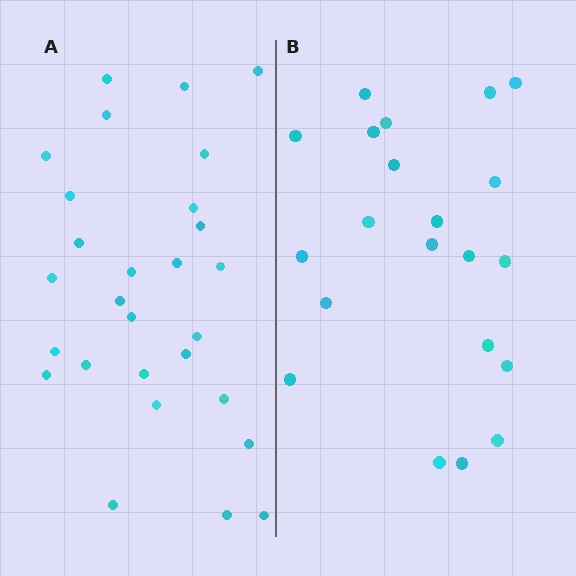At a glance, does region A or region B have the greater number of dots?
Region A (the left region) has more dots.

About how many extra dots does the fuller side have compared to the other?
Region A has roughly 8 or so more dots than region B.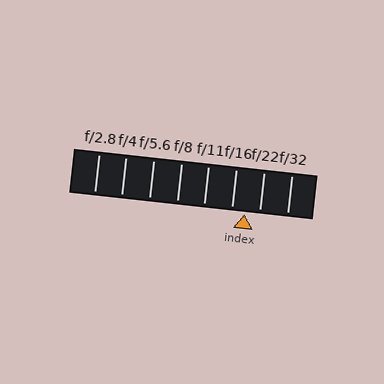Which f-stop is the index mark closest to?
The index mark is closest to f/16.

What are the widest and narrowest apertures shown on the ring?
The widest aperture shown is f/2.8 and the narrowest is f/32.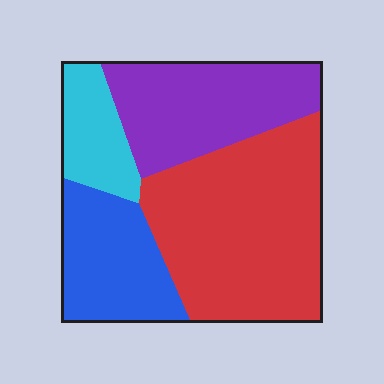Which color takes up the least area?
Cyan, at roughly 10%.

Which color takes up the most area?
Red, at roughly 45%.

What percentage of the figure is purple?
Purple covers about 25% of the figure.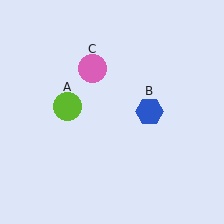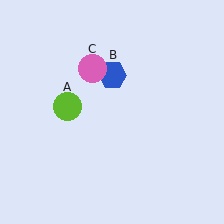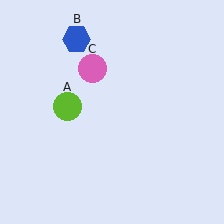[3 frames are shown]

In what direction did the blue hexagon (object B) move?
The blue hexagon (object B) moved up and to the left.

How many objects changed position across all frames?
1 object changed position: blue hexagon (object B).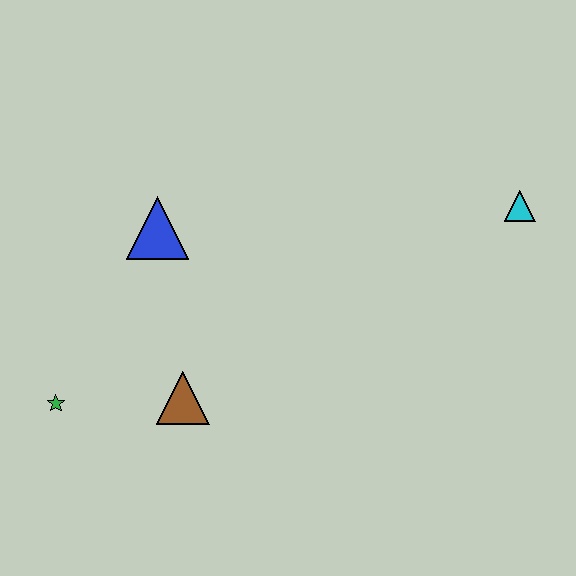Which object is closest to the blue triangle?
The brown triangle is closest to the blue triangle.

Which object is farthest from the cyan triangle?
The green star is farthest from the cyan triangle.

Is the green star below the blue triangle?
Yes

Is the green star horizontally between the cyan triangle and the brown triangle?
No